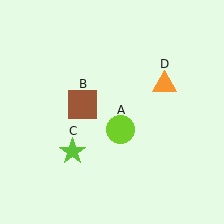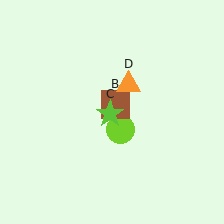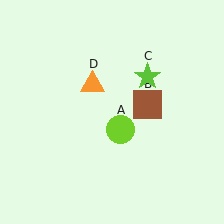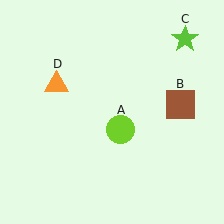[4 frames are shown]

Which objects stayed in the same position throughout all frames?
Lime circle (object A) remained stationary.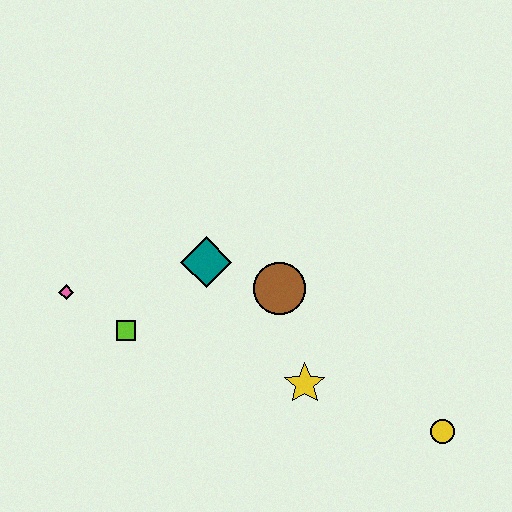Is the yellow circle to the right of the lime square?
Yes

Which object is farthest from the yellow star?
The pink diamond is farthest from the yellow star.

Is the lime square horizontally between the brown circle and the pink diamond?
Yes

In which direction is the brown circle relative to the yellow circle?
The brown circle is to the left of the yellow circle.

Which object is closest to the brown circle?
The teal diamond is closest to the brown circle.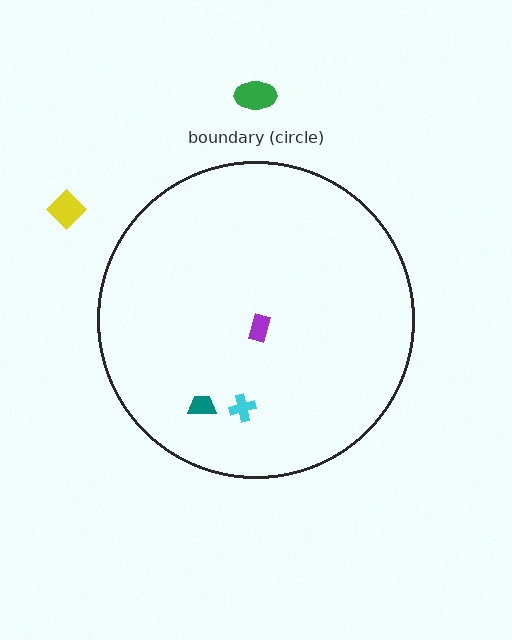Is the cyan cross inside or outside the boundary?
Inside.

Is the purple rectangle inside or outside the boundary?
Inside.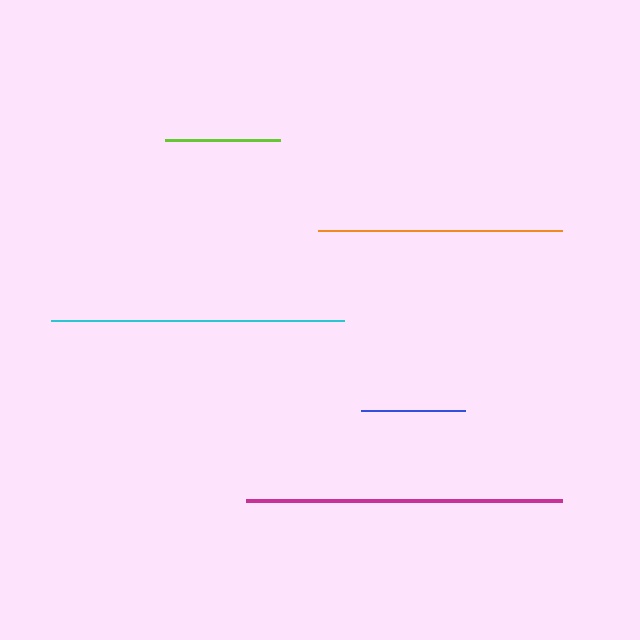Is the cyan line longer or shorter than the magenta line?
The magenta line is longer than the cyan line.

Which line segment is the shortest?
The blue line is the shortest at approximately 104 pixels.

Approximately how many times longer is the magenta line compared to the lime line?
The magenta line is approximately 2.7 times the length of the lime line.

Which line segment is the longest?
The magenta line is the longest at approximately 316 pixels.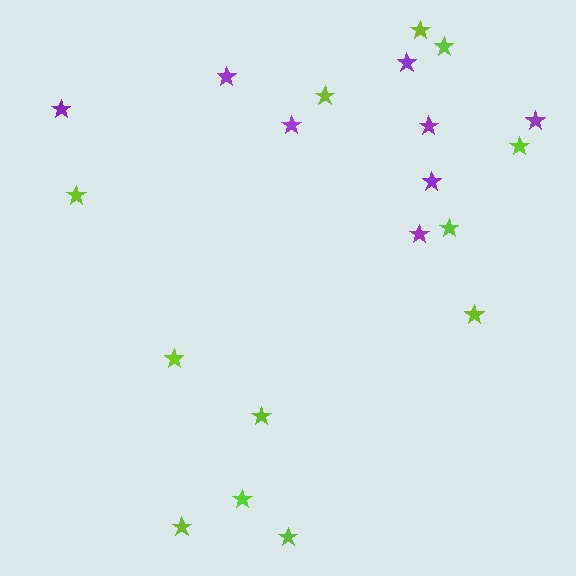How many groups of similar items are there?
There are 2 groups: one group of lime stars (12) and one group of purple stars (8).